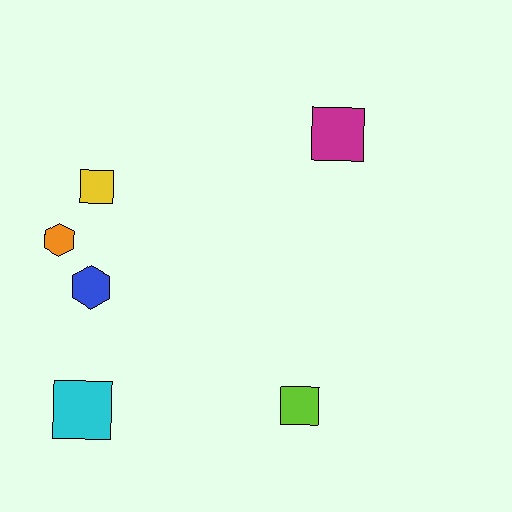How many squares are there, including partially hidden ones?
There are 4 squares.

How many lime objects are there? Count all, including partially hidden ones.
There is 1 lime object.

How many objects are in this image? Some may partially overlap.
There are 6 objects.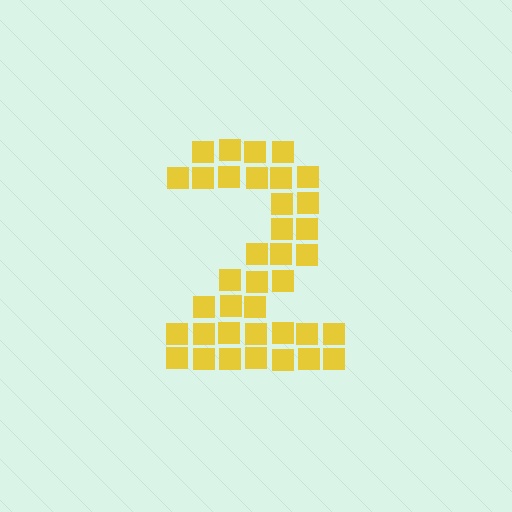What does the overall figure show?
The overall figure shows the digit 2.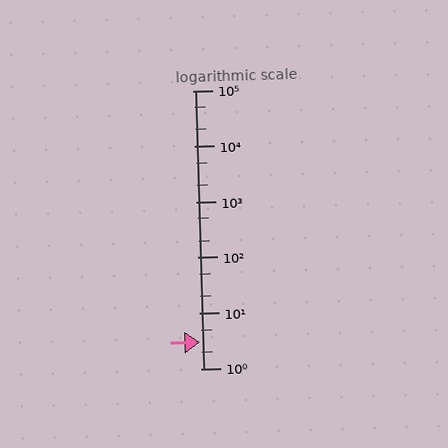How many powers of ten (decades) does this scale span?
The scale spans 5 decades, from 1 to 100000.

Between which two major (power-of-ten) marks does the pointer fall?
The pointer is between 1 and 10.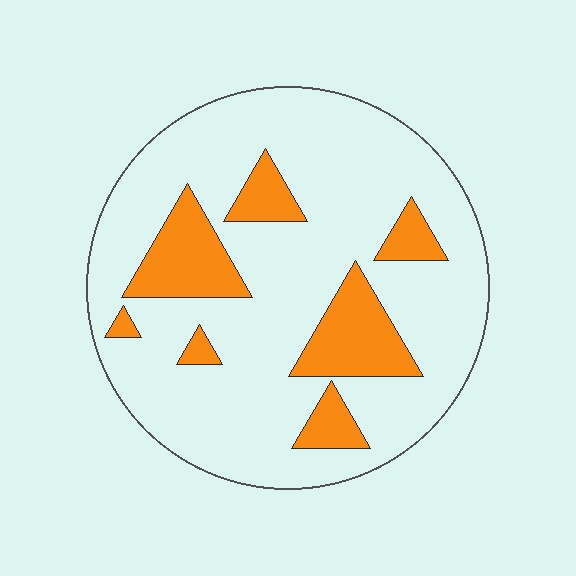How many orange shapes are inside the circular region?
7.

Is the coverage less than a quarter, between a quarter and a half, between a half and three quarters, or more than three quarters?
Less than a quarter.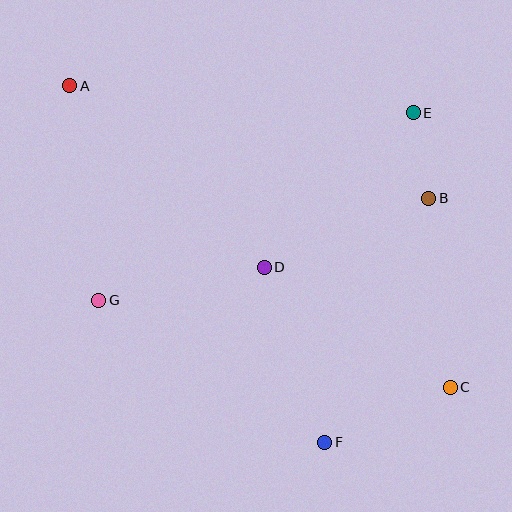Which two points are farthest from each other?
Points A and C are farthest from each other.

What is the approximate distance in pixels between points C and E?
The distance between C and E is approximately 277 pixels.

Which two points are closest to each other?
Points B and E are closest to each other.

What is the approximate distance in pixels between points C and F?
The distance between C and F is approximately 137 pixels.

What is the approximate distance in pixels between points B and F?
The distance between B and F is approximately 265 pixels.